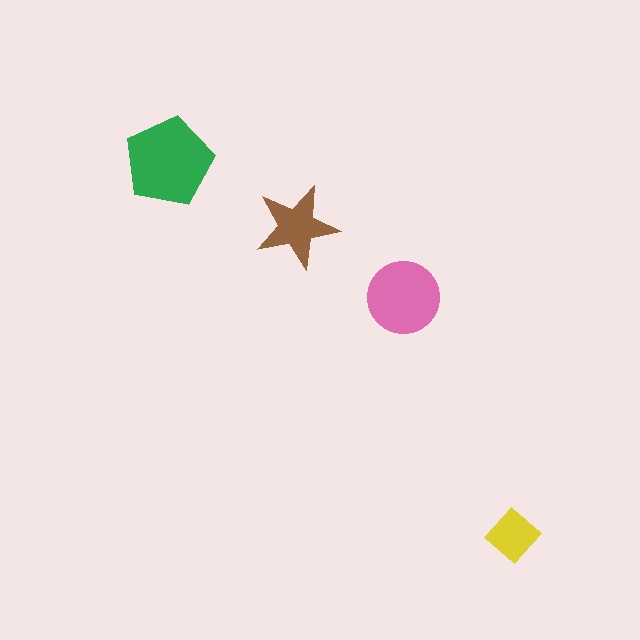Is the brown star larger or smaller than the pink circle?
Smaller.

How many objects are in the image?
There are 4 objects in the image.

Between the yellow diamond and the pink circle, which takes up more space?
The pink circle.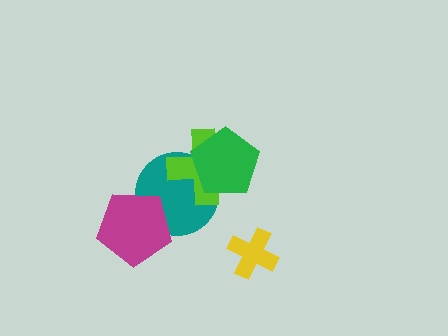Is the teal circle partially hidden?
Yes, it is partially covered by another shape.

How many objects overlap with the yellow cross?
0 objects overlap with the yellow cross.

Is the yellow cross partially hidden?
No, no other shape covers it.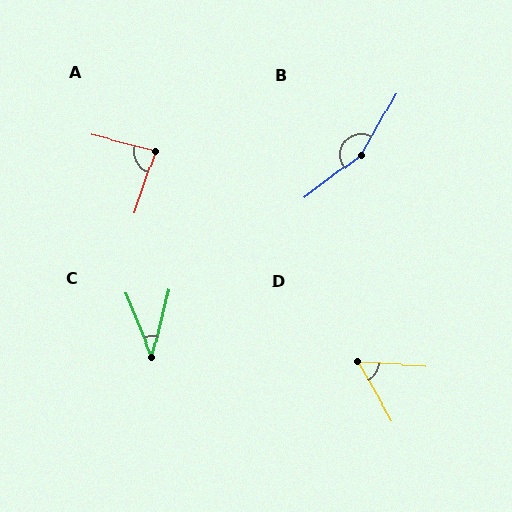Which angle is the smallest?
C, at approximately 36 degrees.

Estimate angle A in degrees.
Approximately 85 degrees.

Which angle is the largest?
B, at approximately 157 degrees.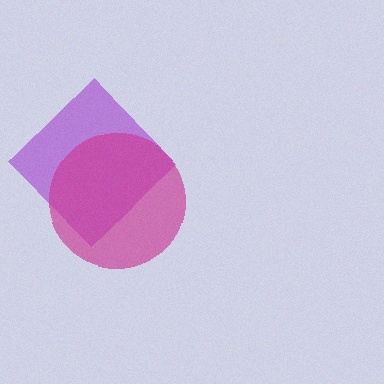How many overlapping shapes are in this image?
There are 2 overlapping shapes in the image.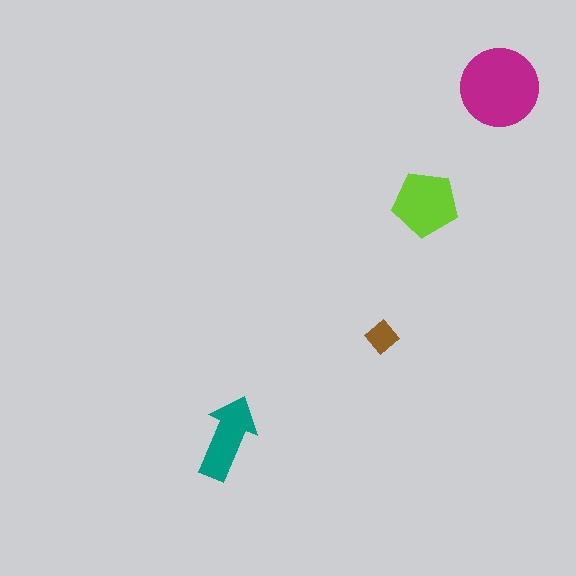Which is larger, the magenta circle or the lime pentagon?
The magenta circle.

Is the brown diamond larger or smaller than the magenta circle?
Smaller.